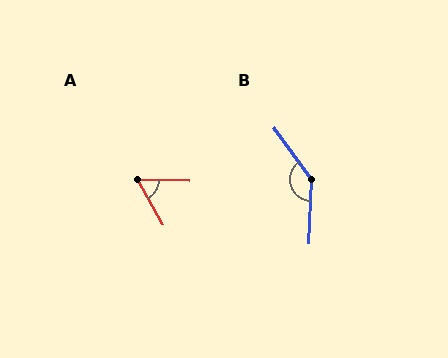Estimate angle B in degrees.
Approximately 142 degrees.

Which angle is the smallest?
A, at approximately 59 degrees.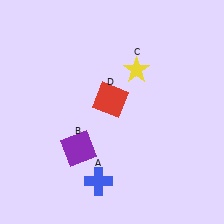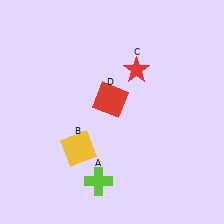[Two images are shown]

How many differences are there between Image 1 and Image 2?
There are 3 differences between the two images.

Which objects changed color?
A changed from blue to lime. B changed from purple to yellow. C changed from yellow to red.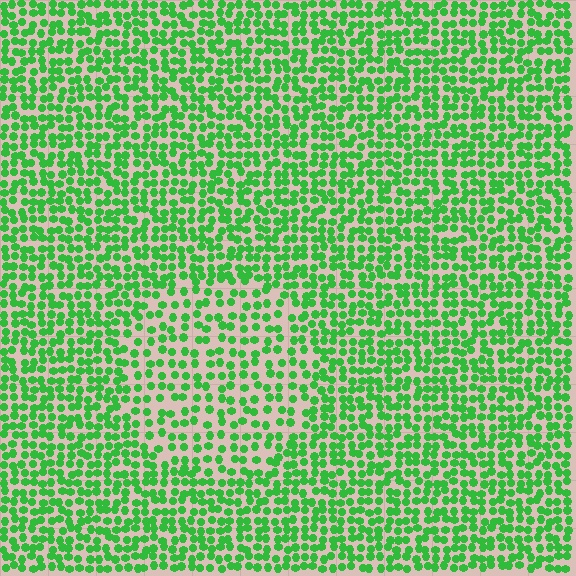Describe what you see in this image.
The image contains small green elements arranged at two different densities. A circle-shaped region is visible where the elements are less densely packed than the surrounding area.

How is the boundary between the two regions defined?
The boundary is defined by a change in element density (approximately 1.6x ratio). All elements are the same color, size, and shape.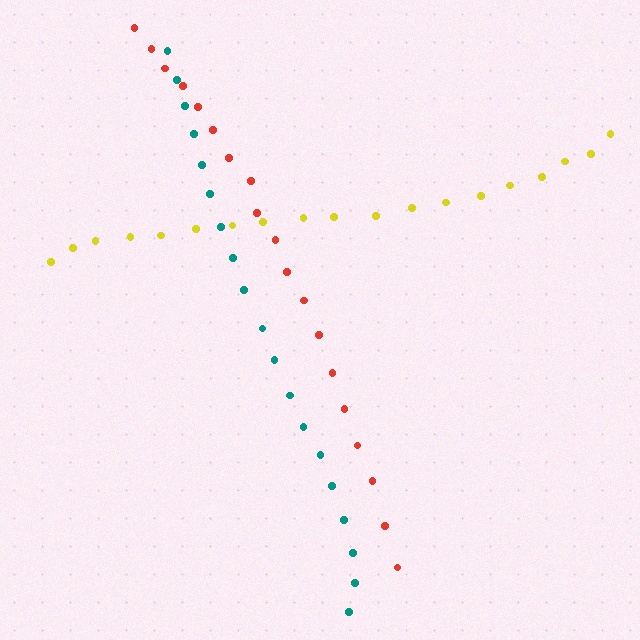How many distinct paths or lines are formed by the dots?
There are 3 distinct paths.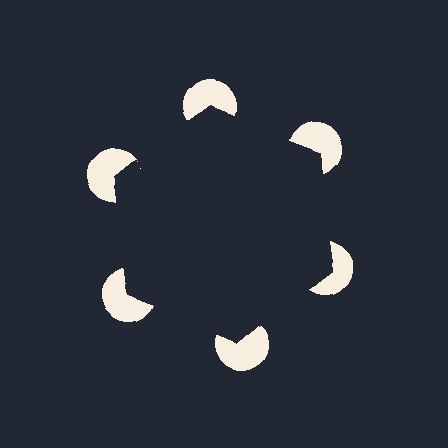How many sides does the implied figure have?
6 sides.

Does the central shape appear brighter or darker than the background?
It typically appears slightly darker than the background, even though no actual brightness change is drawn.